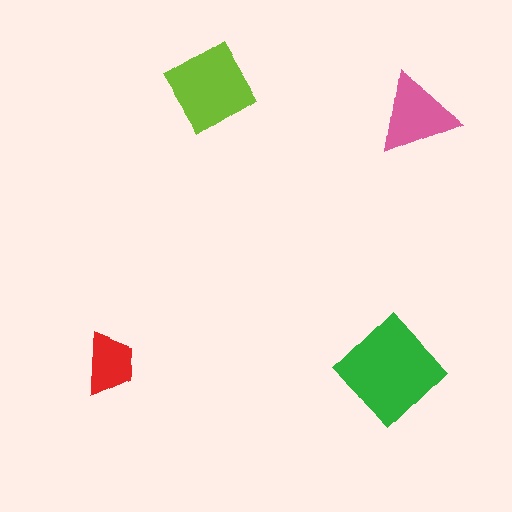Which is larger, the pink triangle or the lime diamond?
The lime diamond.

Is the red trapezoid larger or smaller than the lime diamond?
Smaller.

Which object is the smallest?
The red trapezoid.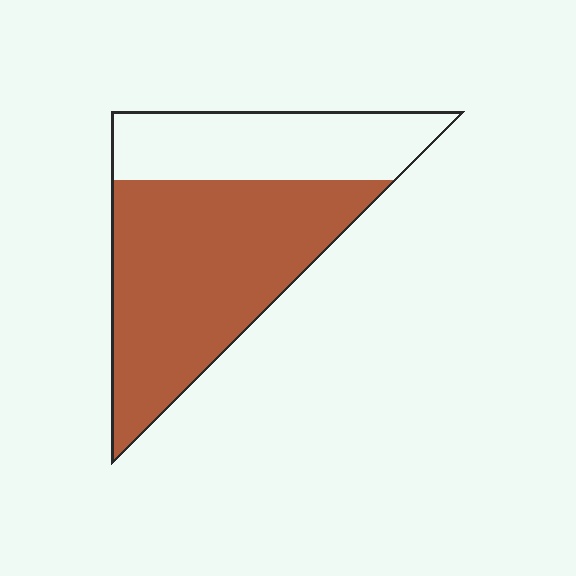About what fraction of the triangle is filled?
About two thirds (2/3).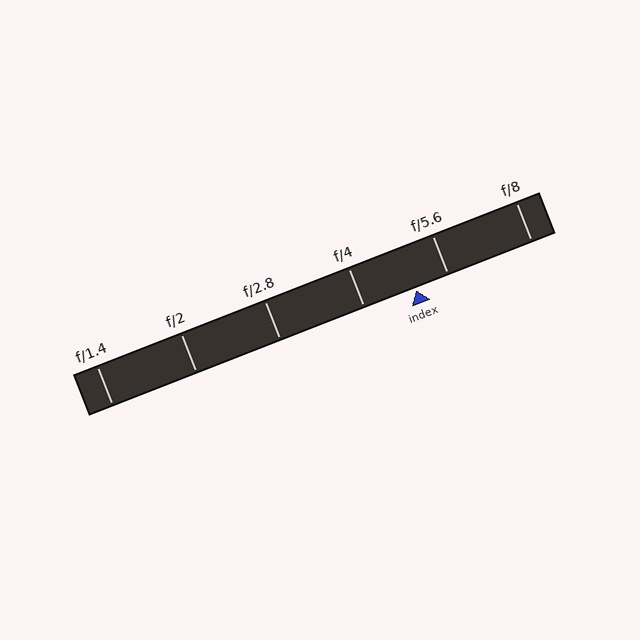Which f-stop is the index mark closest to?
The index mark is closest to f/5.6.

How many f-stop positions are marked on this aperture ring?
There are 6 f-stop positions marked.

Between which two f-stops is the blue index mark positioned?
The index mark is between f/4 and f/5.6.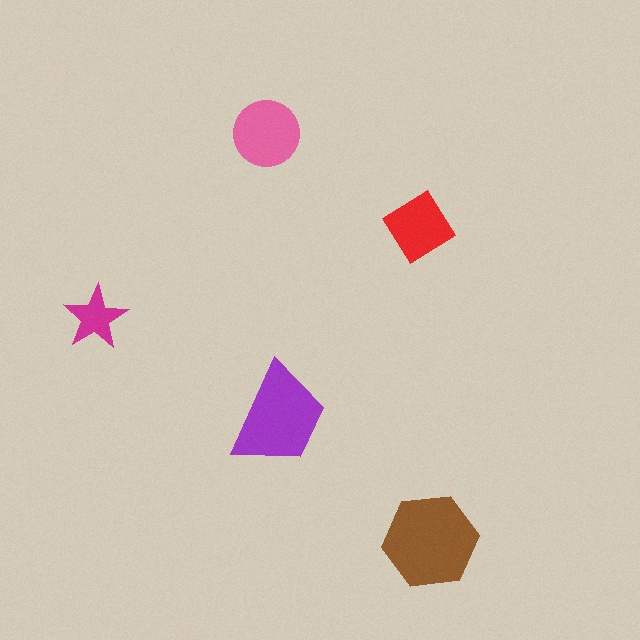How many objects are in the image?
There are 5 objects in the image.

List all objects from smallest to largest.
The magenta star, the red diamond, the pink circle, the purple trapezoid, the brown hexagon.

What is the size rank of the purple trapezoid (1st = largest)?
2nd.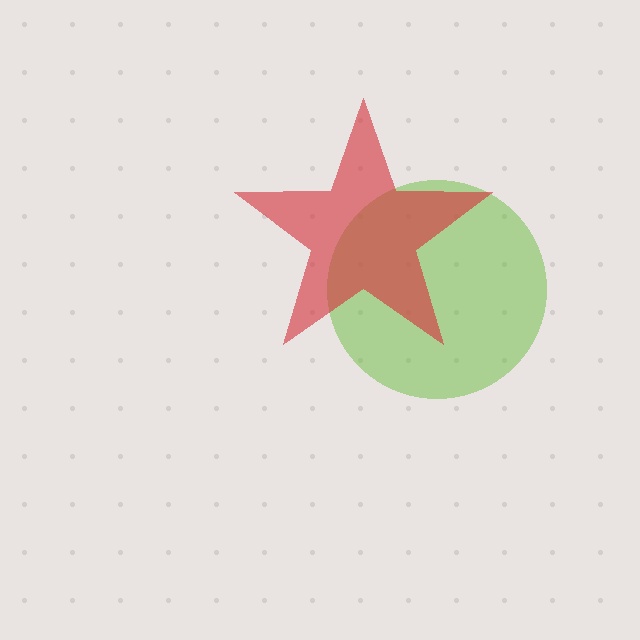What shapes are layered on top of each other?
The layered shapes are: a lime circle, a red star.